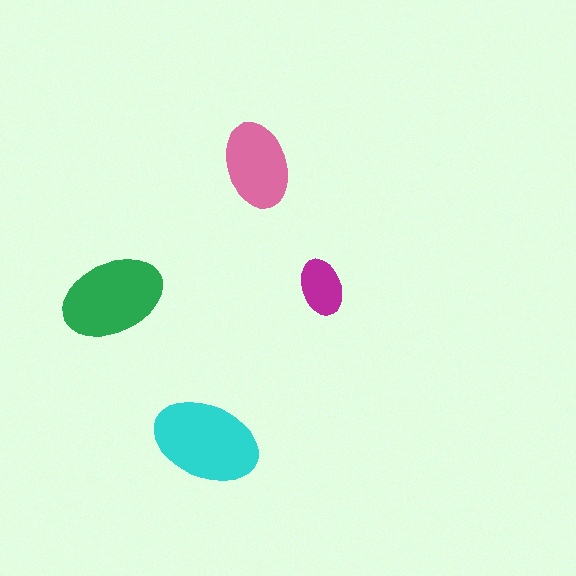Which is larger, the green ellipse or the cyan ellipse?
The cyan one.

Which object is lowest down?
The cyan ellipse is bottommost.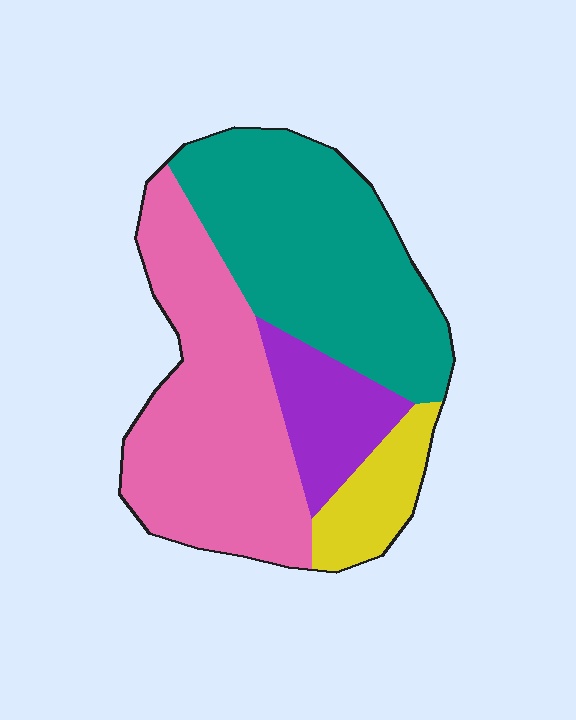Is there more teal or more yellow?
Teal.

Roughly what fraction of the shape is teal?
Teal covers around 40% of the shape.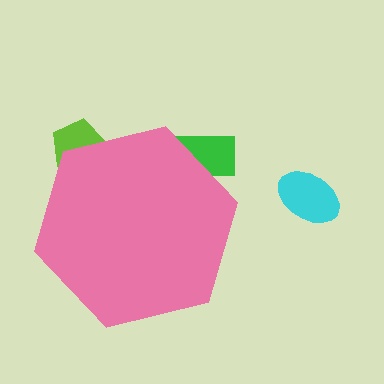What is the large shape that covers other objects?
A pink hexagon.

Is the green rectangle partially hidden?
Yes, the green rectangle is partially hidden behind the pink hexagon.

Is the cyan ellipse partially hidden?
No, the cyan ellipse is fully visible.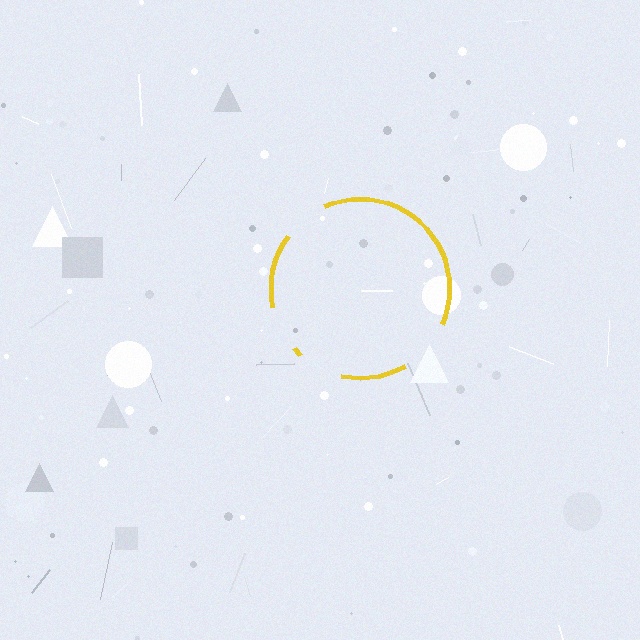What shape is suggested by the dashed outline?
The dashed outline suggests a circle.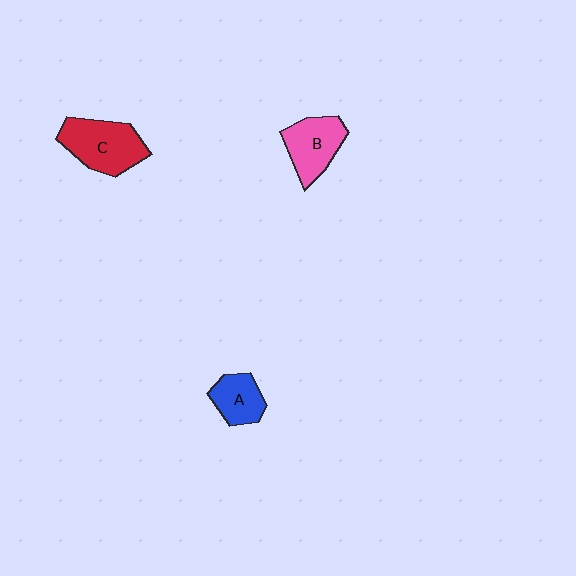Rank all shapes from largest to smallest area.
From largest to smallest: C (red), B (pink), A (blue).